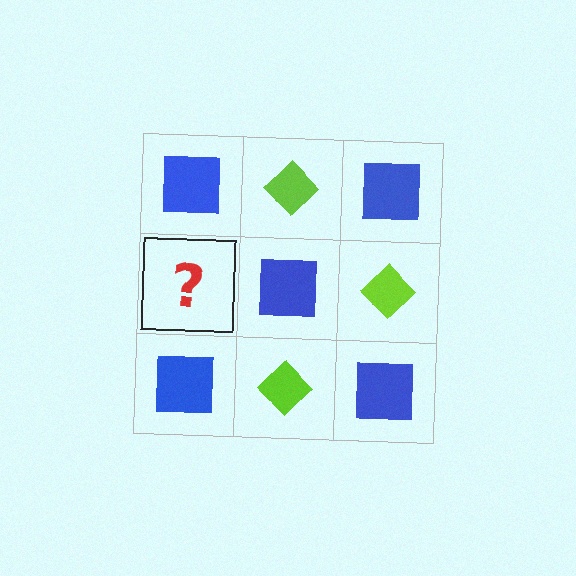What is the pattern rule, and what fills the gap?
The rule is that it alternates blue square and lime diamond in a checkerboard pattern. The gap should be filled with a lime diamond.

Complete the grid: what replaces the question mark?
The question mark should be replaced with a lime diamond.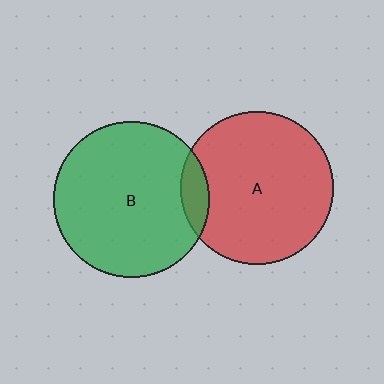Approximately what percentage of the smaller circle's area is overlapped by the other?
Approximately 10%.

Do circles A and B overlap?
Yes.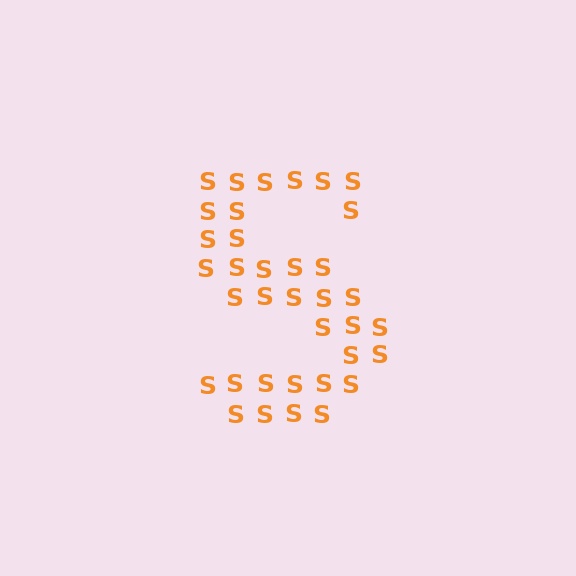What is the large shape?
The large shape is the letter S.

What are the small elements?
The small elements are letter S's.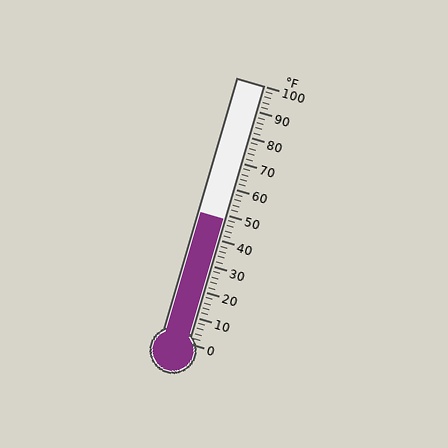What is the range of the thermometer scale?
The thermometer scale ranges from 0°F to 100°F.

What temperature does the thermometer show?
The thermometer shows approximately 48°F.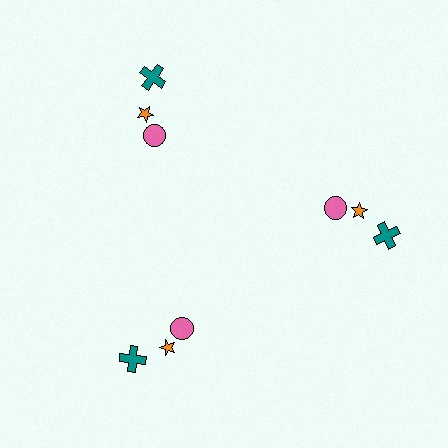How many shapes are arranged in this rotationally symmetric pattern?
There are 9 shapes, arranged in 3 groups of 3.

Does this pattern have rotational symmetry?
Yes, this pattern has 3-fold rotational symmetry. It looks the same after rotating 120 degrees around the center.